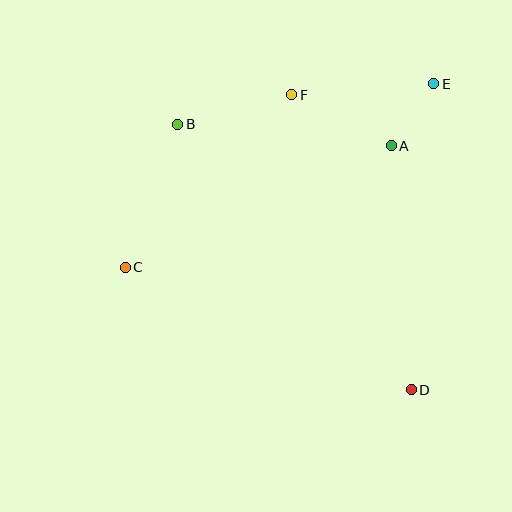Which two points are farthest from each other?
Points C and E are farthest from each other.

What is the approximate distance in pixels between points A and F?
The distance between A and F is approximately 112 pixels.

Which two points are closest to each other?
Points A and E are closest to each other.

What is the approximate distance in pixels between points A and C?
The distance between A and C is approximately 292 pixels.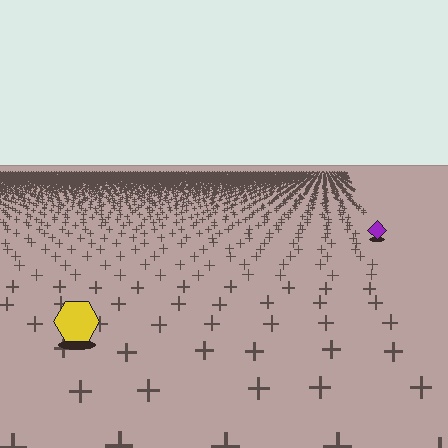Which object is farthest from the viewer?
The purple diamond is farthest from the viewer. It appears smaller and the ground texture around it is denser.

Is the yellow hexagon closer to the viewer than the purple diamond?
Yes. The yellow hexagon is closer — you can tell from the texture gradient: the ground texture is coarser near it.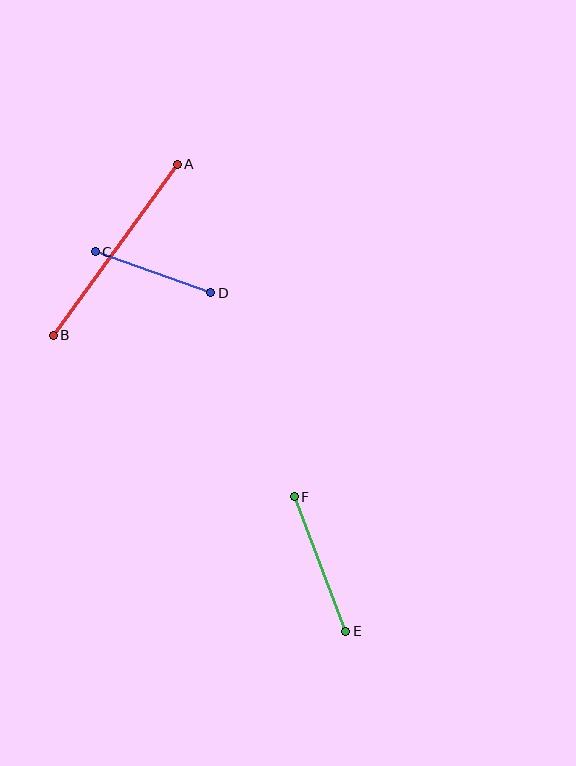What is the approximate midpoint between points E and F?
The midpoint is at approximately (320, 564) pixels.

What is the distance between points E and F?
The distance is approximately 144 pixels.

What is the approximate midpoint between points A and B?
The midpoint is at approximately (115, 250) pixels.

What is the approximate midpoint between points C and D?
The midpoint is at approximately (153, 272) pixels.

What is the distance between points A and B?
The distance is approximately 211 pixels.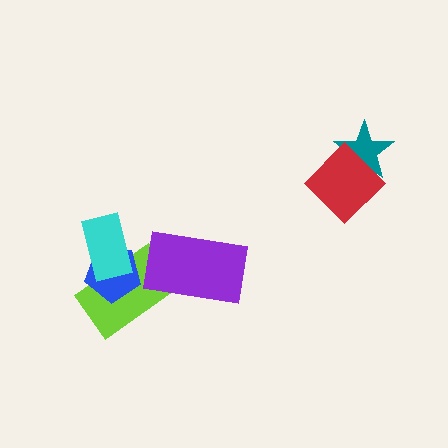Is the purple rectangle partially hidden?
No, no other shape covers it.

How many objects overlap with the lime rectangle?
3 objects overlap with the lime rectangle.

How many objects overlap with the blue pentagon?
2 objects overlap with the blue pentagon.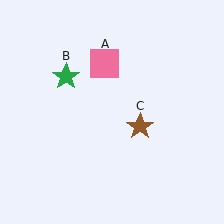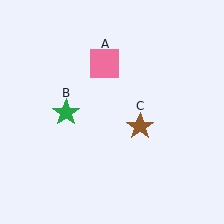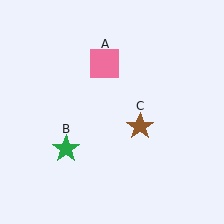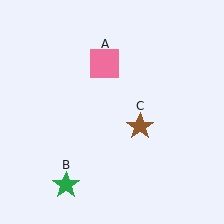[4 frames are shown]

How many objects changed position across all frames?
1 object changed position: green star (object B).